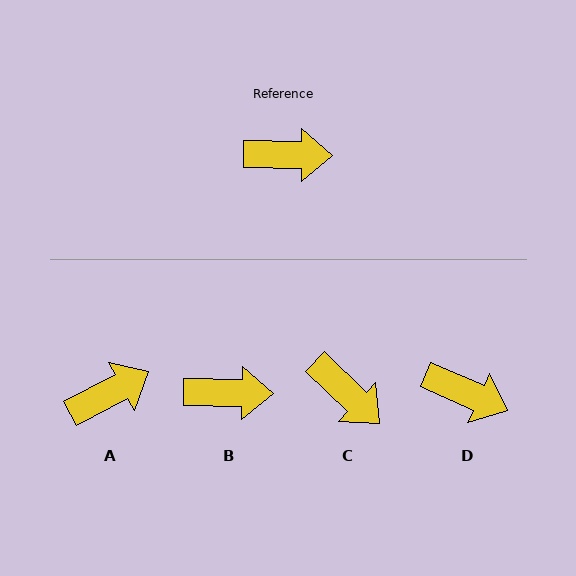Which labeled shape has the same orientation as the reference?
B.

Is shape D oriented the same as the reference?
No, it is off by about 23 degrees.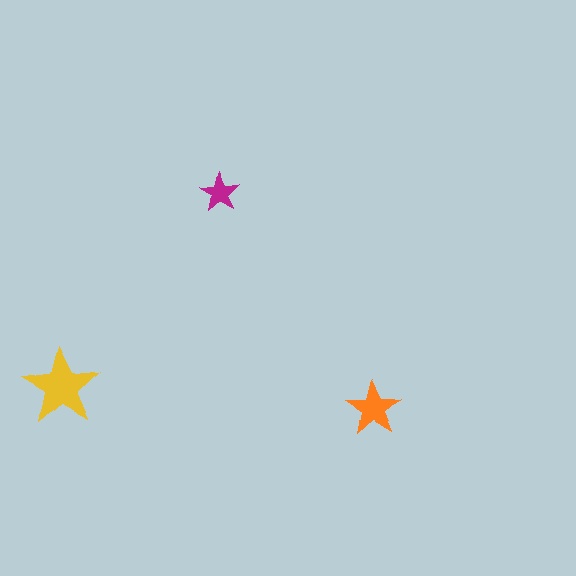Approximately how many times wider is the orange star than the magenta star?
About 1.5 times wider.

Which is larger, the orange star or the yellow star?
The yellow one.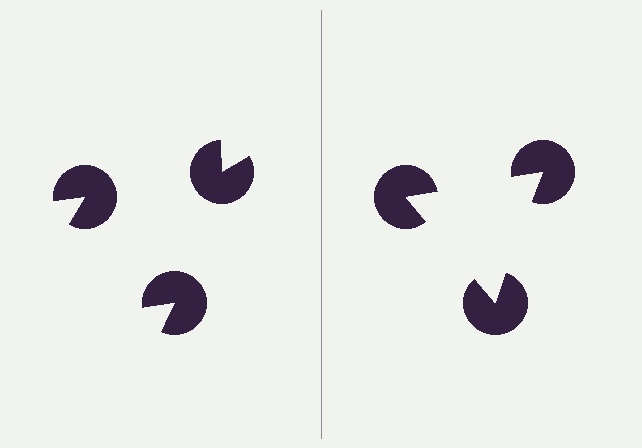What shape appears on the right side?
An illusory triangle.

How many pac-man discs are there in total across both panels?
6 — 3 on each side.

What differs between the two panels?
The pac-man discs are positioned identically on both sides; only the wedge orientations differ. On the right they align to a triangle; on the left they are misaligned.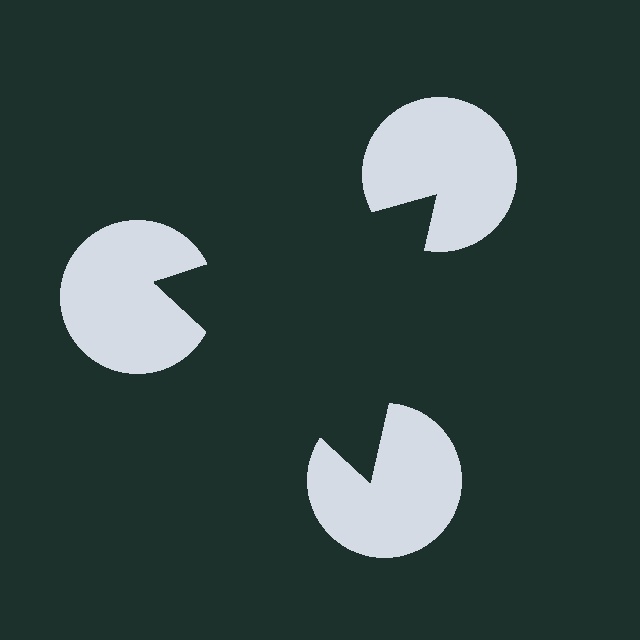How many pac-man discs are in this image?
There are 3 — one at each vertex of the illusory triangle.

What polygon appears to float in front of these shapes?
An illusory triangle — its edges are inferred from the aligned wedge cuts in the pac-man discs, not physically drawn.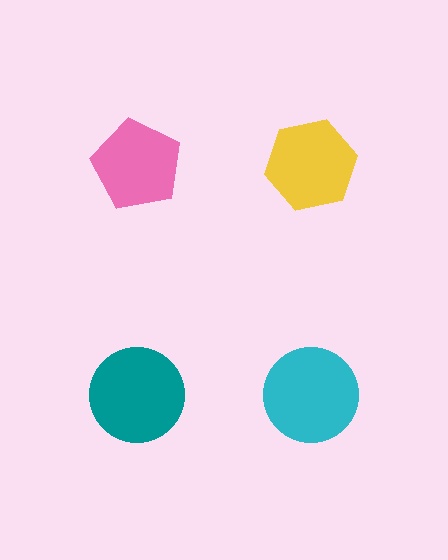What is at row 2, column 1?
A teal circle.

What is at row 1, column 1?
A pink pentagon.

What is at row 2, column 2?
A cyan circle.